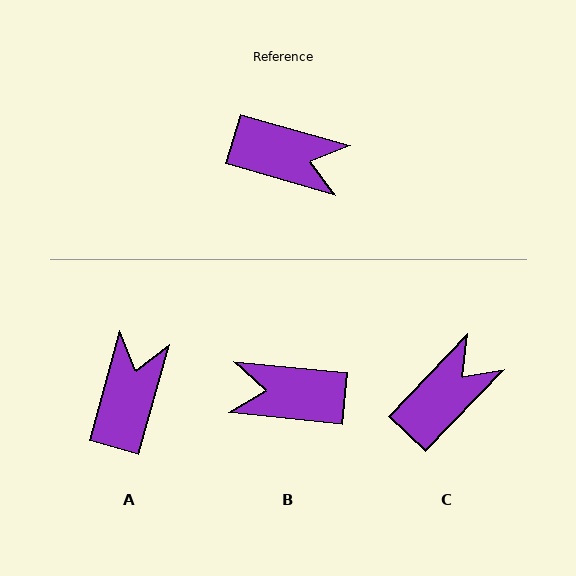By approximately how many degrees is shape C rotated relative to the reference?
Approximately 62 degrees counter-clockwise.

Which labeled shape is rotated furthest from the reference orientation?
B, about 170 degrees away.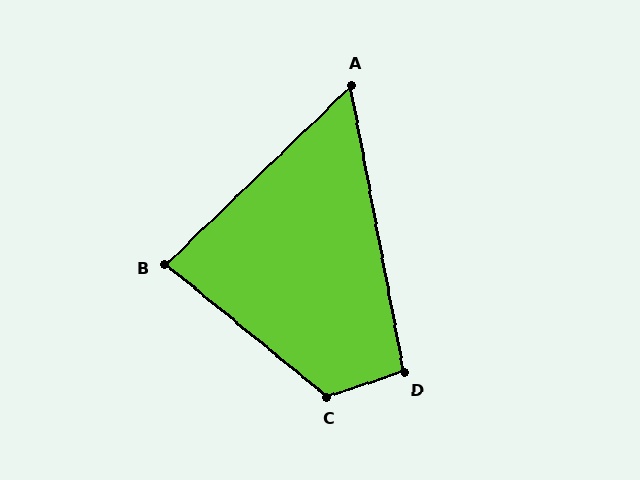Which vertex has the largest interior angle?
C, at approximately 123 degrees.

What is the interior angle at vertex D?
Approximately 97 degrees (obtuse).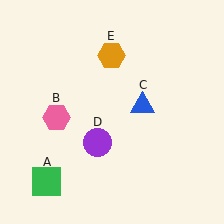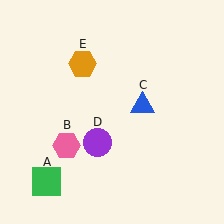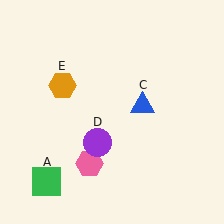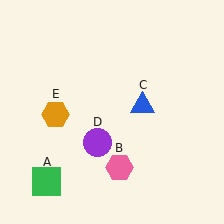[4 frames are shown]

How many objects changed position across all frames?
2 objects changed position: pink hexagon (object B), orange hexagon (object E).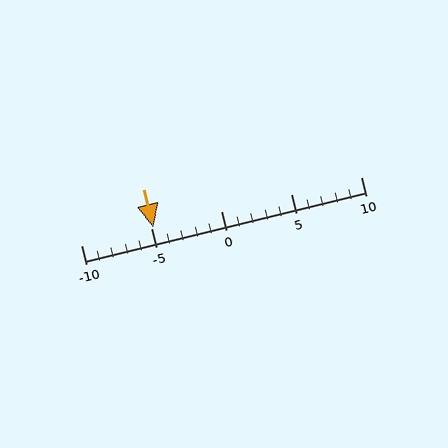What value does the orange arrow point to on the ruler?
The orange arrow points to approximately -5.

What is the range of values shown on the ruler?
The ruler shows values from -10 to 10.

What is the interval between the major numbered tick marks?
The major tick marks are spaced 5 units apart.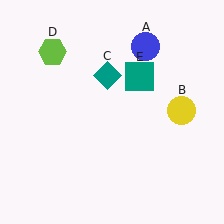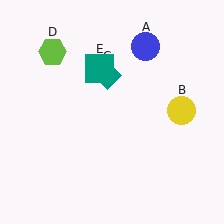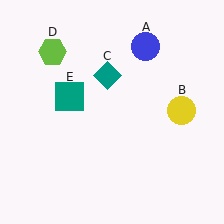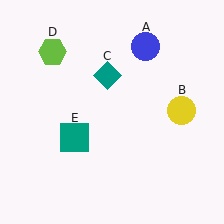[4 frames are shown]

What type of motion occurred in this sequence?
The teal square (object E) rotated counterclockwise around the center of the scene.